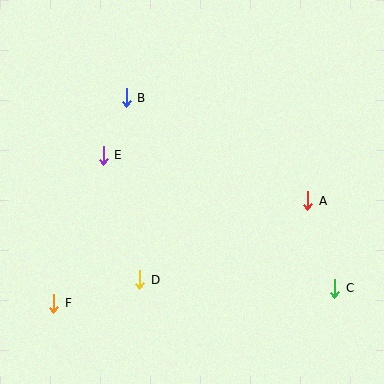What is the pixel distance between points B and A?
The distance between B and A is 209 pixels.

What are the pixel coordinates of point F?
Point F is at (54, 303).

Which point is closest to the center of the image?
Point E at (103, 155) is closest to the center.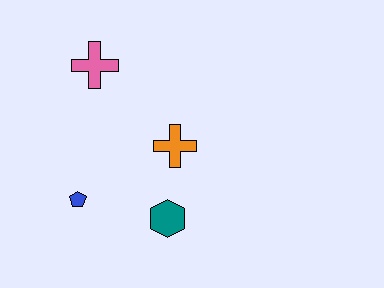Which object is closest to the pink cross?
The orange cross is closest to the pink cross.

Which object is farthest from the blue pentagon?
The pink cross is farthest from the blue pentagon.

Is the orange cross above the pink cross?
No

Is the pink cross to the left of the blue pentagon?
No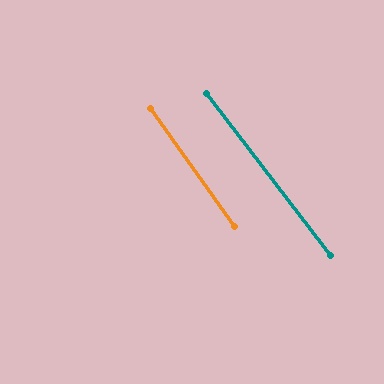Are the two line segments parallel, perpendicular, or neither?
Parallel — their directions differ by only 1.9°.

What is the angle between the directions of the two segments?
Approximately 2 degrees.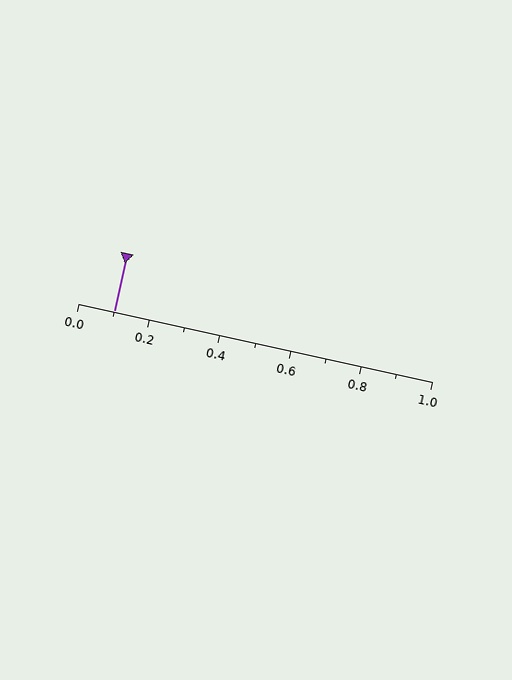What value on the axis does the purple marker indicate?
The marker indicates approximately 0.1.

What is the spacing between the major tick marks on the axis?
The major ticks are spaced 0.2 apart.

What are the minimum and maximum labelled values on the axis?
The axis runs from 0.0 to 1.0.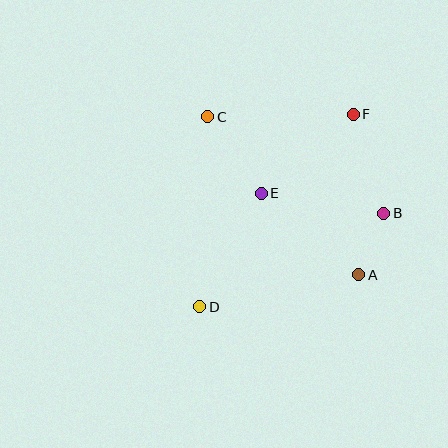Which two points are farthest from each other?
Points D and F are farthest from each other.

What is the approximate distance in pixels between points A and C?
The distance between A and C is approximately 218 pixels.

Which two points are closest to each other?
Points A and B are closest to each other.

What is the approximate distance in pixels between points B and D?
The distance between B and D is approximately 206 pixels.